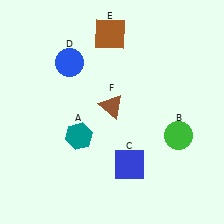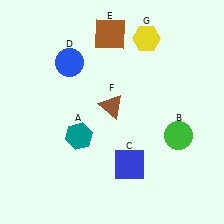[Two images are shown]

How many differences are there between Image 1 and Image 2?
There is 1 difference between the two images.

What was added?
A yellow hexagon (G) was added in Image 2.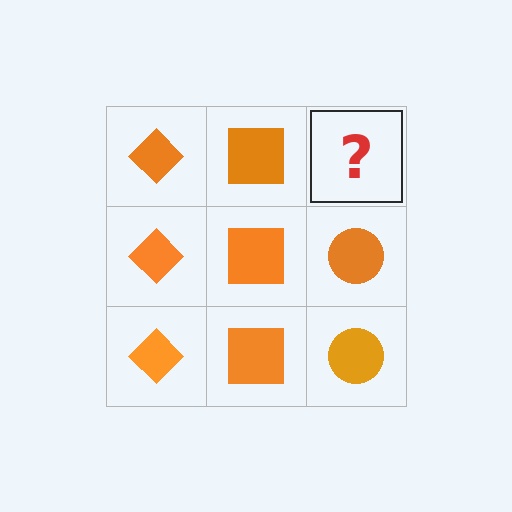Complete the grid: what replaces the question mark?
The question mark should be replaced with an orange circle.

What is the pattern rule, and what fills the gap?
The rule is that each column has a consistent shape. The gap should be filled with an orange circle.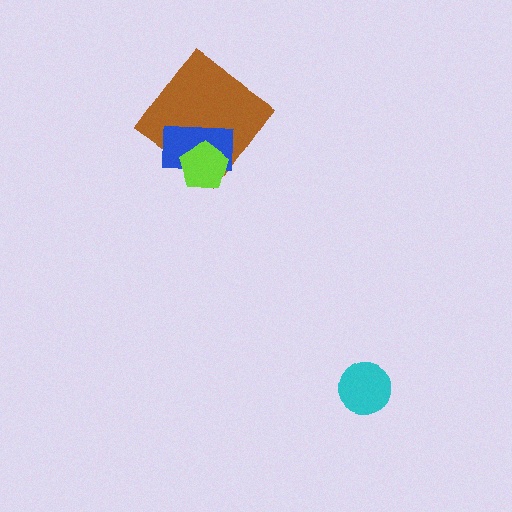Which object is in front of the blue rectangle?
The lime pentagon is in front of the blue rectangle.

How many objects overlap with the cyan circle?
0 objects overlap with the cyan circle.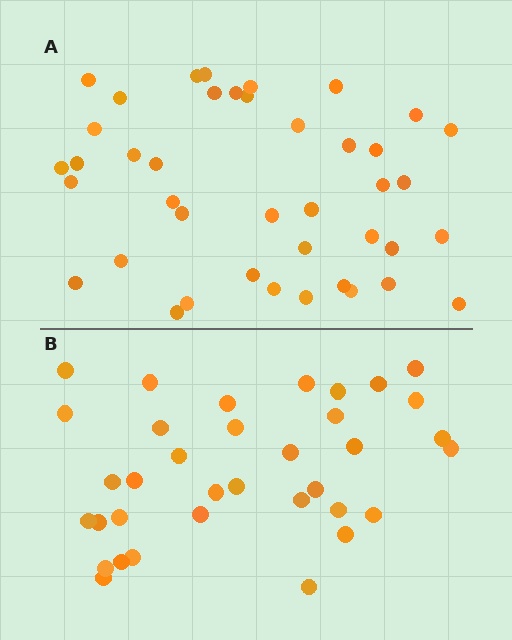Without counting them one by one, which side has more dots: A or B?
Region A (the top region) has more dots.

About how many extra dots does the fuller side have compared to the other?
Region A has about 6 more dots than region B.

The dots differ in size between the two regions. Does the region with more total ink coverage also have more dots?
No. Region B has more total ink coverage because its dots are larger, but region A actually contains more individual dots. Total area can be misleading — the number of items is what matters here.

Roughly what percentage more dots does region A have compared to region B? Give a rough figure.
About 15% more.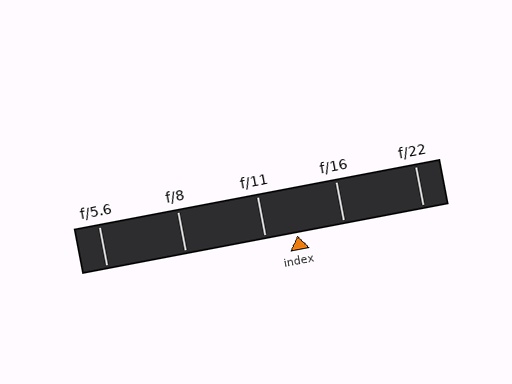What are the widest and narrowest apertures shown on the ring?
The widest aperture shown is f/5.6 and the narrowest is f/22.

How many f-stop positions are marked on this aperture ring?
There are 5 f-stop positions marked.